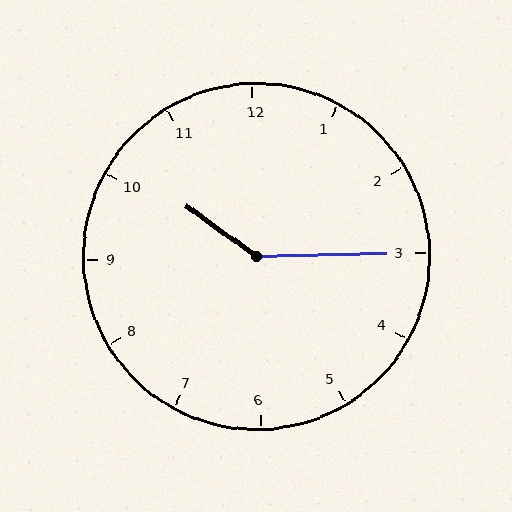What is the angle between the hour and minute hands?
Approximately 142 degrees.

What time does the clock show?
10:15.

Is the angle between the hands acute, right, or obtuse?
It is obtuse.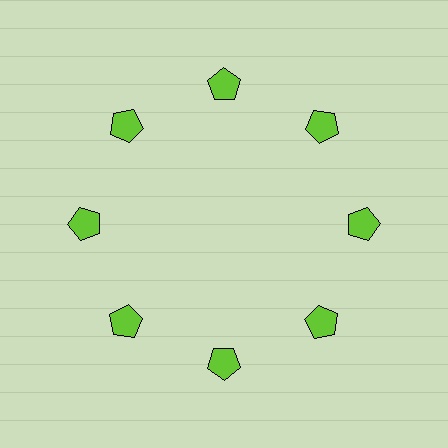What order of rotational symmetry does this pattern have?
This pattern has 8-fold rotational symmetry.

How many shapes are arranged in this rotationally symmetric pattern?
There are 8 shapes, arranged in 8 groups of 1.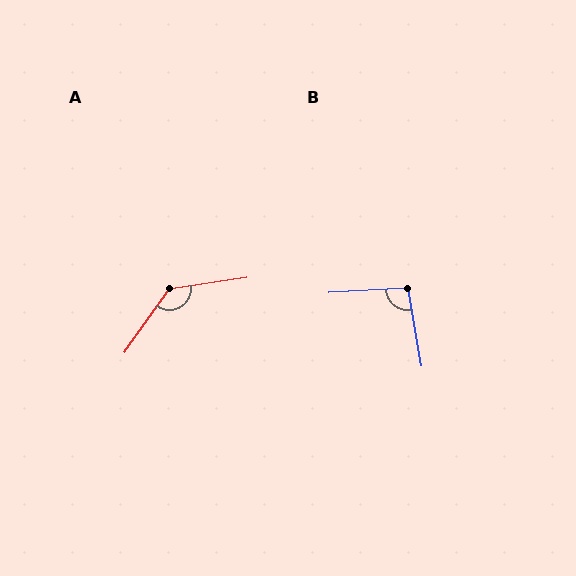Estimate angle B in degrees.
Approximately 97 degrees.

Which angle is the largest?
A, at approximately 133 degrees.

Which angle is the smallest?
B, at approximately 97 degrees.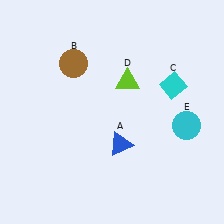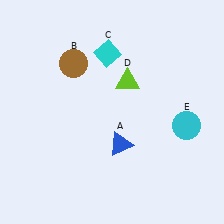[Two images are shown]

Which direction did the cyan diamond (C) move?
The cyan diamond (C) moved left.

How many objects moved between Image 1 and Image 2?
1 object moved between the two images.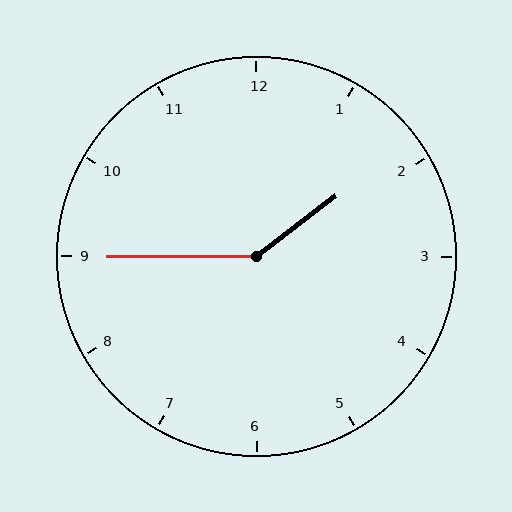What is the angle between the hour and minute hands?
Approximately 142 degrees.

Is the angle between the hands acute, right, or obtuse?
It is obtuse.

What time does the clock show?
1:45.